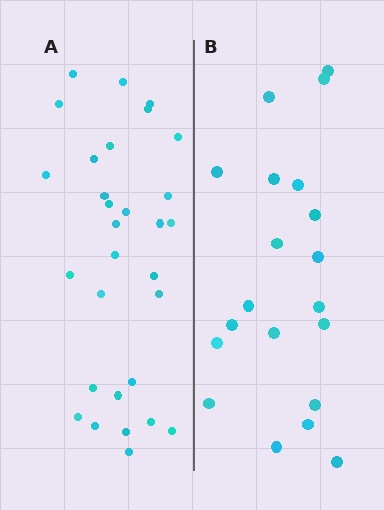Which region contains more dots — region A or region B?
Region A (the left region) has more dots.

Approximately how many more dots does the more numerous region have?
Region A has roughly 10 or so more dots than region B.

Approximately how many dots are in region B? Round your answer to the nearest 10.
About 20 dots.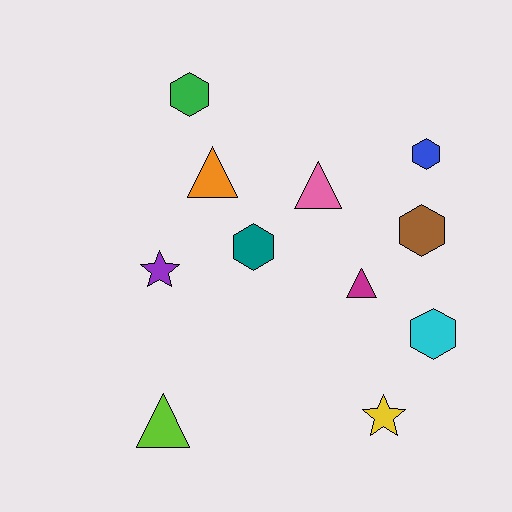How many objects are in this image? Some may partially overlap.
There are 11 objects.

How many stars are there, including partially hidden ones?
There are 2 stars.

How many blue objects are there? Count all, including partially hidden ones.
There is 1 blue object.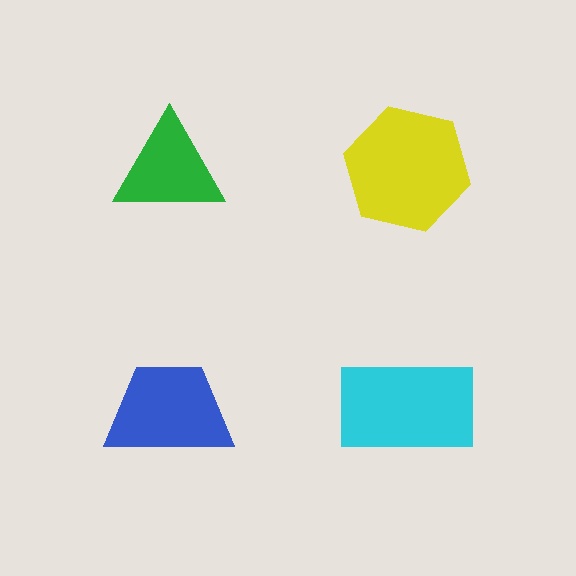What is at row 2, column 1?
A blue trapezoid.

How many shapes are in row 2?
2 shapes.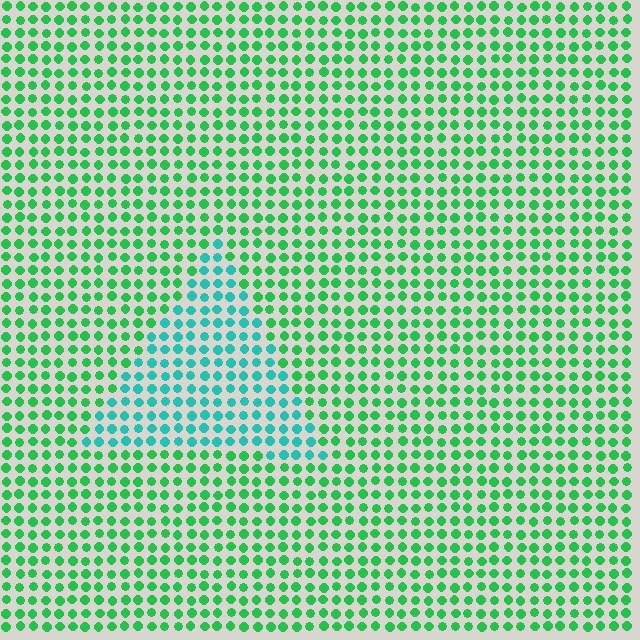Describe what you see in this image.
The image is filled with small green elements in a uniform arrangement. A triangle-shaped region is visible where the elements are tinted to a slightly different hue, forming a subtle color boundary.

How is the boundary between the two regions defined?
The boundary is defined purely by a slight shift in hue (about 39 degrees). Spacing, size, and orientation are identical on both sides.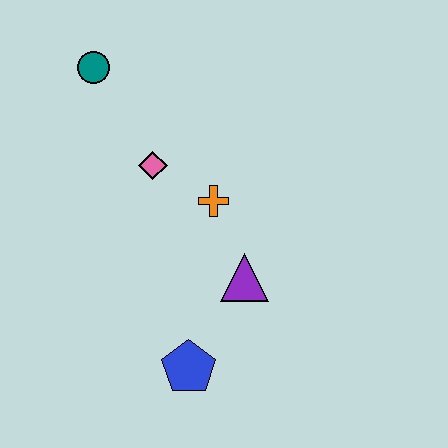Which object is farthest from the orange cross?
The teal circle is farthest from the orange cross.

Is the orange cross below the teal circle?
Yes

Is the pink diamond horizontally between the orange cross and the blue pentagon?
No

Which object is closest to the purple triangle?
The orange cross is closest to the purple triangle.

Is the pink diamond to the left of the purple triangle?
Yes